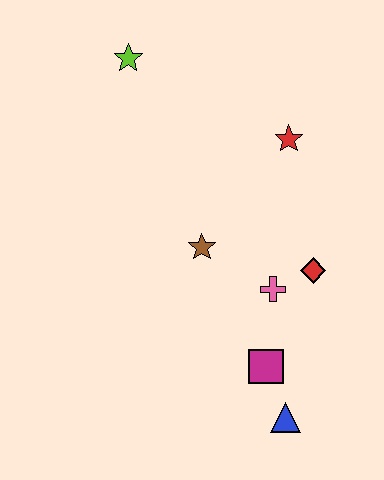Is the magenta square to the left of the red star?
Yes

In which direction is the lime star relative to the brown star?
The lime star is above the brown star.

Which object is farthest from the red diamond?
The lime star is farthest from the red diamond.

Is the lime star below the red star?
No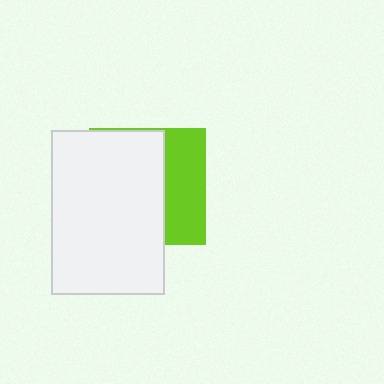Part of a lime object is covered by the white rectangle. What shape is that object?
It is a square.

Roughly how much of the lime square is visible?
A small part of it is visible (roughly 36%).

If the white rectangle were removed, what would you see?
You would see the complete lime square.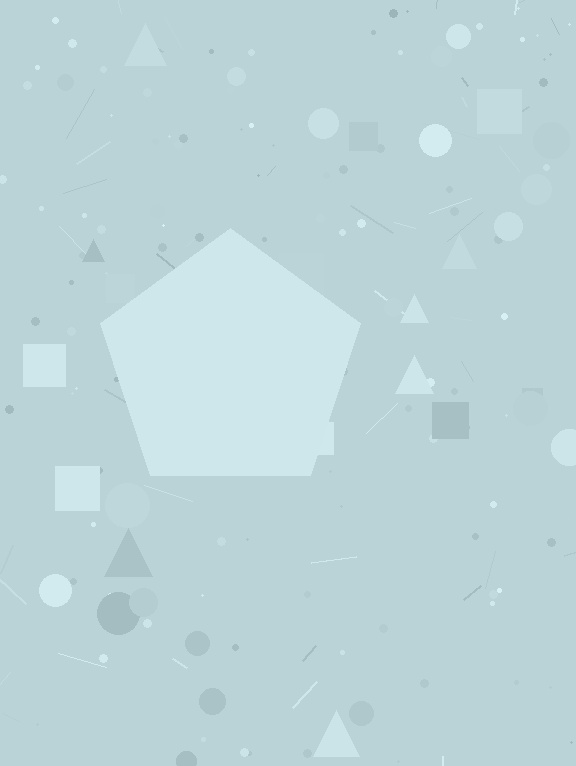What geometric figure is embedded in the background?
A pentagon is embedded in the background.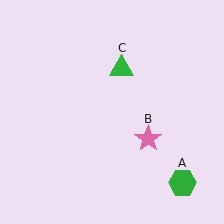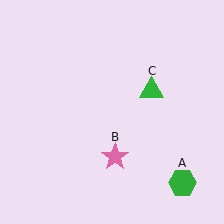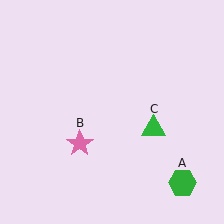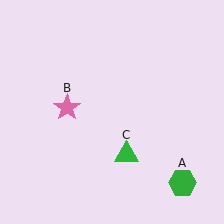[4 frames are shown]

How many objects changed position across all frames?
2 objects changed position: pink star (object B), green triangle (object C).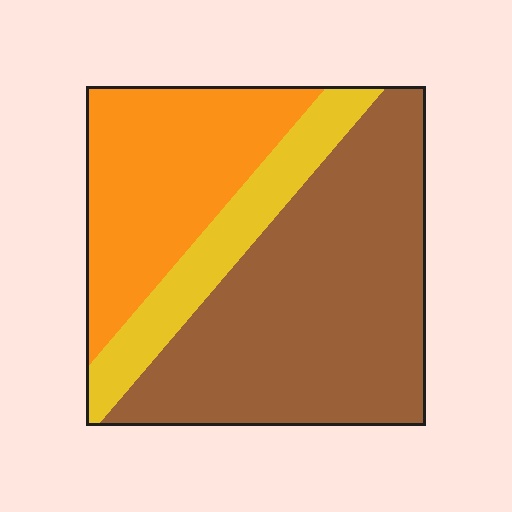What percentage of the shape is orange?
Orange takes up about one third (1/3) of the shape.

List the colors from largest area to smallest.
From largest to smallest: brown, orange, yellow.